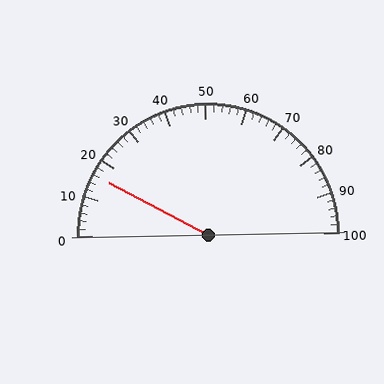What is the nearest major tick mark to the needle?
The nearest major tick mark is 20.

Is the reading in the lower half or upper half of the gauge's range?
The reading is in the lower half of the range (0 to 100).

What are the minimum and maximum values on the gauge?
The gauge ranges from 0 to 100.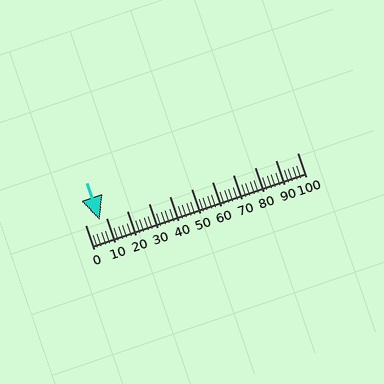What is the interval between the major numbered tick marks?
The major tick marks are spaced 10 units apart.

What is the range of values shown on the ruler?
The ruler shows values from 0 to 100.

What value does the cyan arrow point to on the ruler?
The cyan arrow points to approximately 7.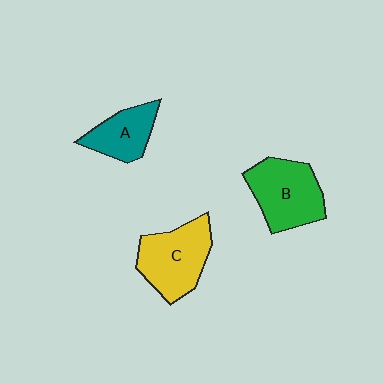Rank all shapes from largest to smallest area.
From largest to smallest: C (yellow), B (green), A (teal).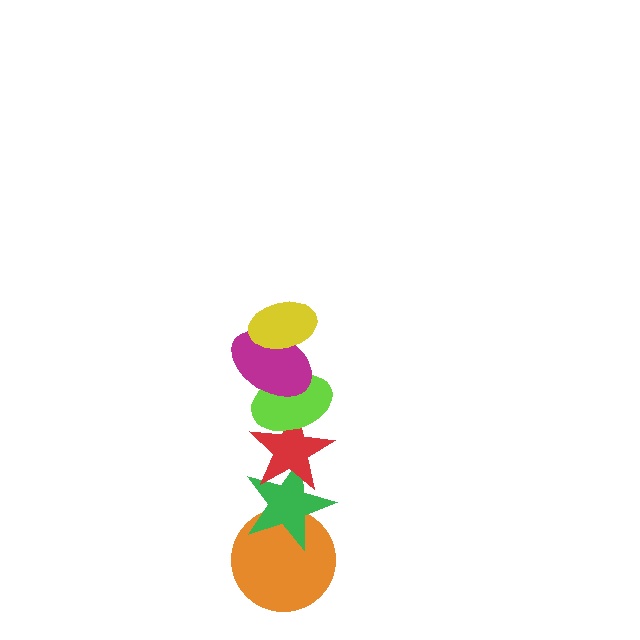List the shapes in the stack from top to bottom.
From top to bottom: the yellow ellipse, the magenta ellipse, the lime ellipse, the red star, the green star, the orange circle.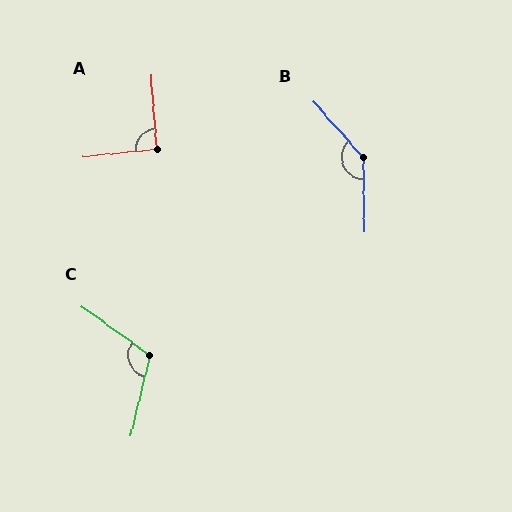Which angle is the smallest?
A, at approximately 92 degrees.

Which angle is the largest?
B, at approximately 139 degrees.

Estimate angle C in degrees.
Approximately 112 degrees.